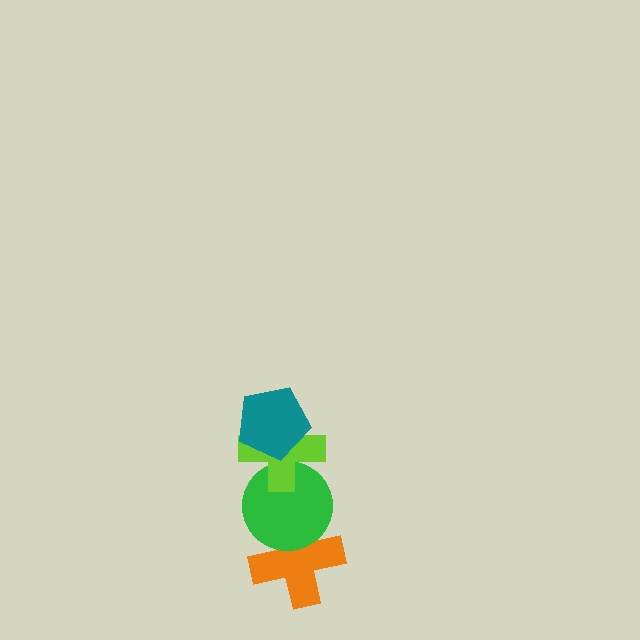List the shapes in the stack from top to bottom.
From top to bottom: the teal pentagon, the lime cross, the green circle, the orange cross.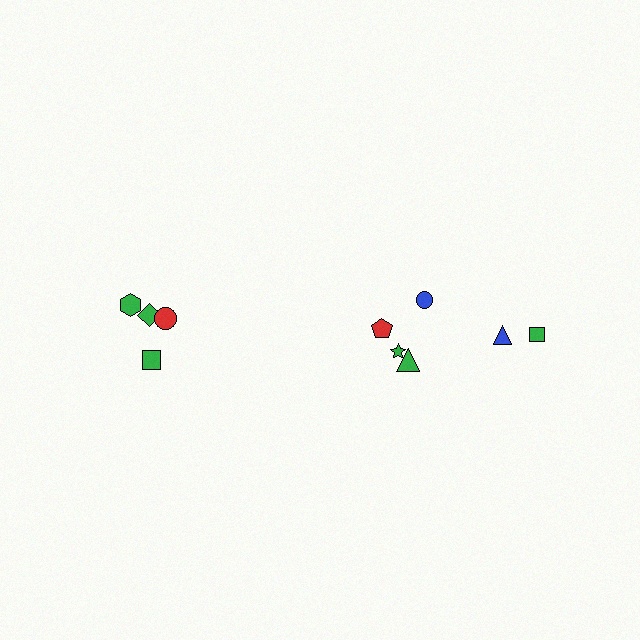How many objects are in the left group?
There are 4 objects.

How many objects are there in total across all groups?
There are 10 objects.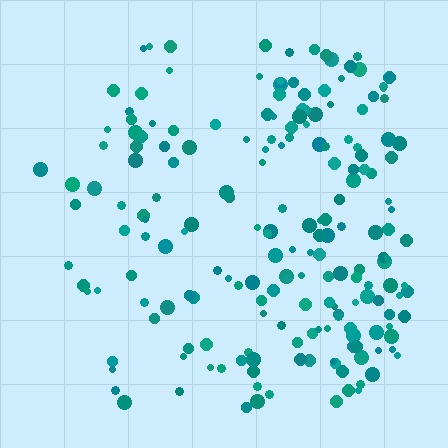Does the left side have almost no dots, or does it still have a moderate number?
Still a moderate number, just noticeably fewer than the right.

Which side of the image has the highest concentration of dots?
The right.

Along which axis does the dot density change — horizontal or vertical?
Horizontal.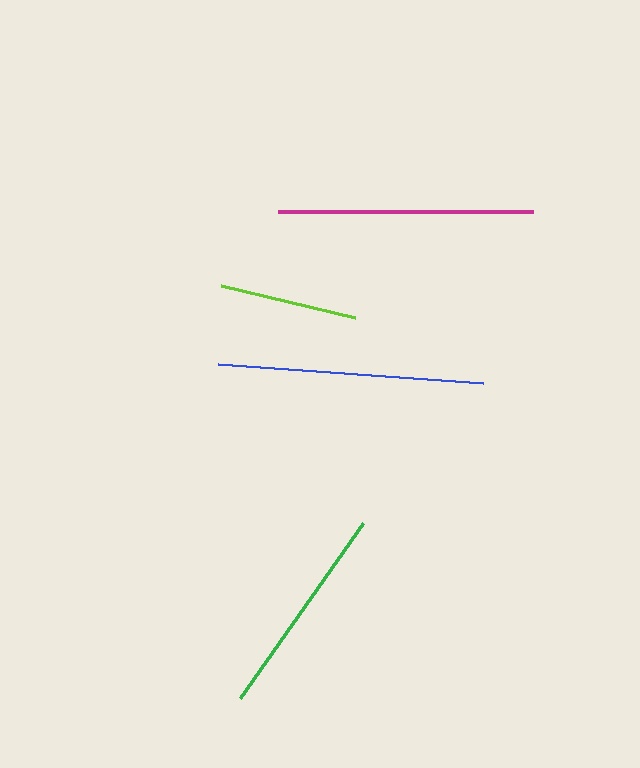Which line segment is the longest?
The blue line is the longest at approximately 266 pixels.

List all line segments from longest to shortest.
From longest to shortest: blue, magenta, green, lime.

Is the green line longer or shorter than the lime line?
The green line is longer than the lime line.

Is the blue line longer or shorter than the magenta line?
The blue line is longer than the magenta line.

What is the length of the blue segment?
The blue segment is approximately 266 pixels long.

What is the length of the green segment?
The green segment is approximately 214 pixels long.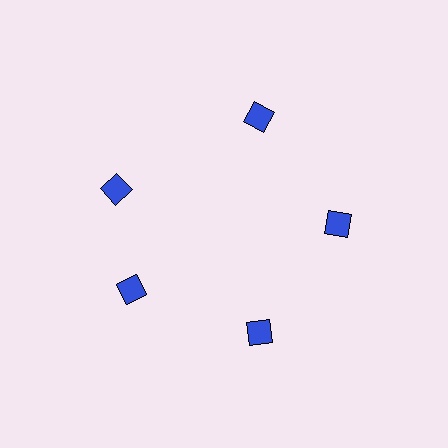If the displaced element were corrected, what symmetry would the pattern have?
It would have 5-fold rotational symmetry — the pattern would map onto itself every 72 degrees.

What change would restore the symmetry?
The symmetry would be restored by rotating it back into even spacing with its neighbors so that all 5 diamonds sit at equal angles and equal distance from the center.